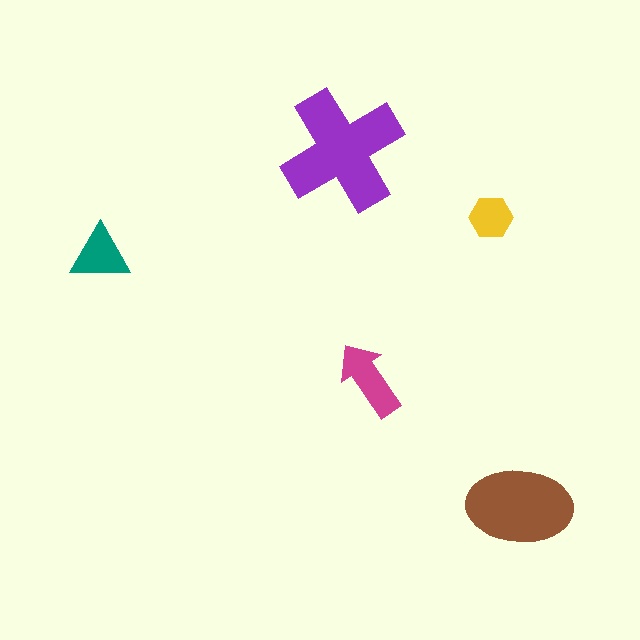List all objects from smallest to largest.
The yellow hexagon, the teal triangle, the magenta arrow, the brown ellipse, the purple cross.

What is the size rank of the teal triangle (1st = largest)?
4th.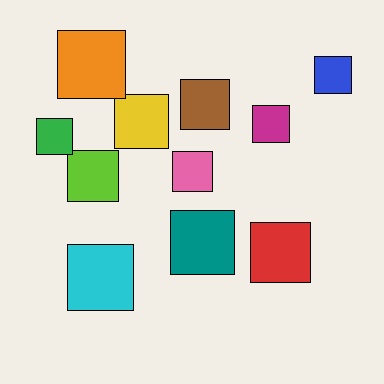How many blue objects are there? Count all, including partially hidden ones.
There is 1 blue object.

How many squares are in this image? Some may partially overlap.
There are 11 squares.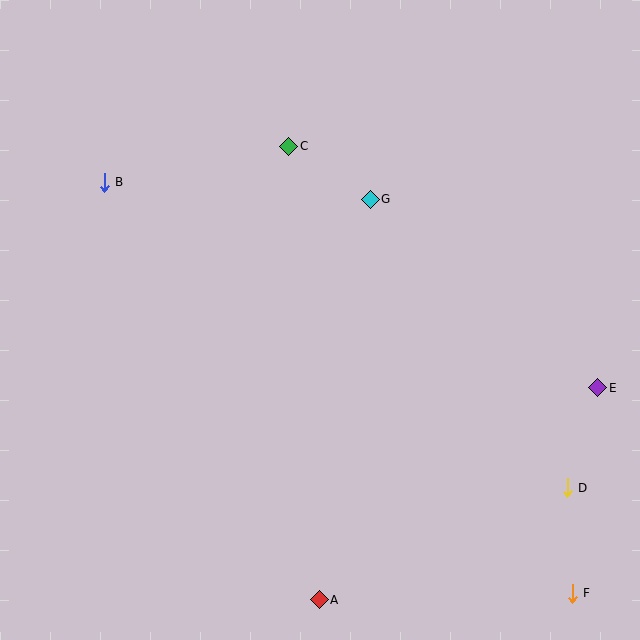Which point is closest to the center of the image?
Point G at (370, 199) is closest to the center.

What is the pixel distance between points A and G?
The distance between A and G is 404 pixels.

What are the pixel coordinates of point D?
Point D is at (567, 488).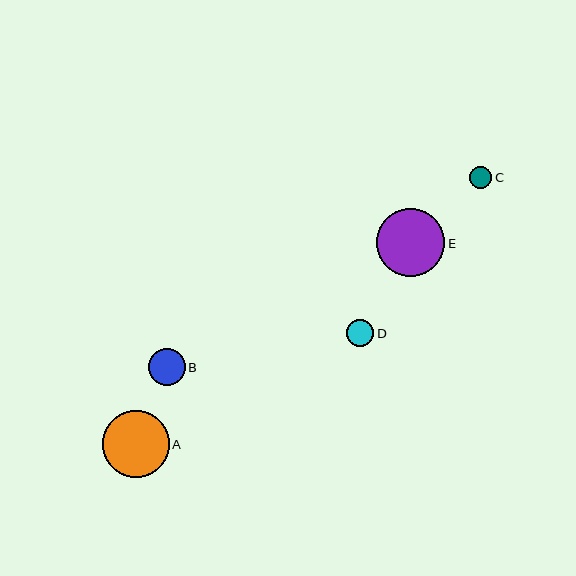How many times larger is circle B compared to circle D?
Circle B is approximately 1.4 times the size of circle D.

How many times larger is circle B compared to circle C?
Circle B is approximately 1.7 times the size of circle C.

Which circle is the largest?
Circle E is the largest with a size of approximately 68 pixels.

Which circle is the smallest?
Circle C is the smallest with a size of approximately 22 pixels.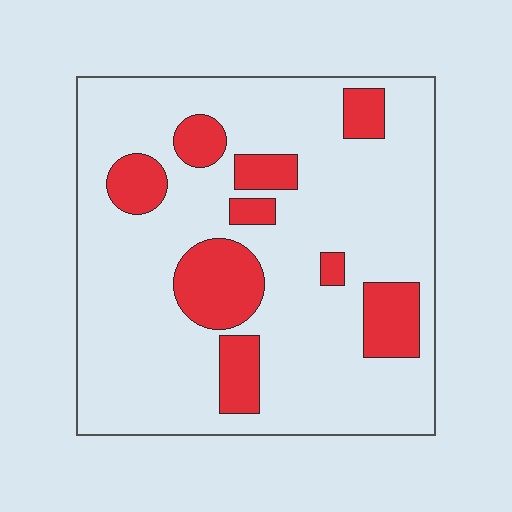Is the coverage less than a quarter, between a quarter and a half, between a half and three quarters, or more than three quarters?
Less than a quarter.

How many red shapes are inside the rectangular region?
9.